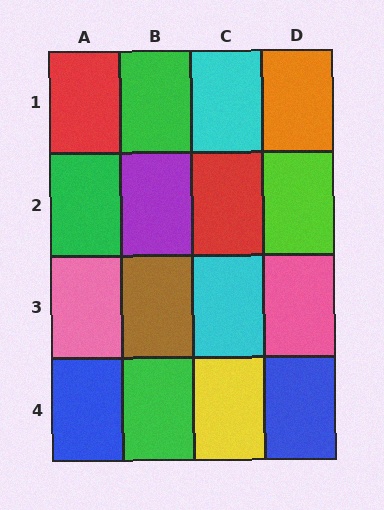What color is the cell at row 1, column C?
Cyan.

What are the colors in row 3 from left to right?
Pink, brown, cyan, pink.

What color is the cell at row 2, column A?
Green.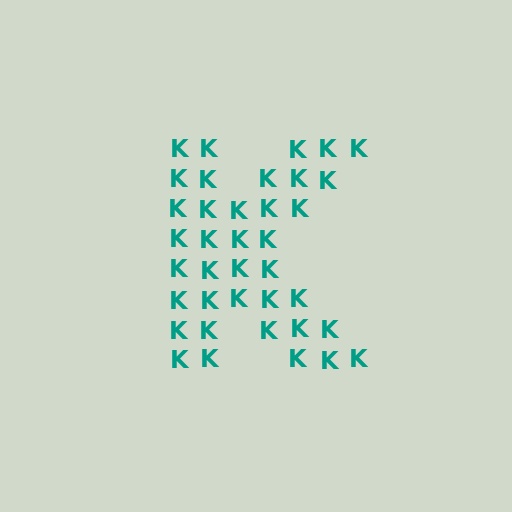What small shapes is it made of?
It is made of small letter K's.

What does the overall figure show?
The overall figure shows the letter K.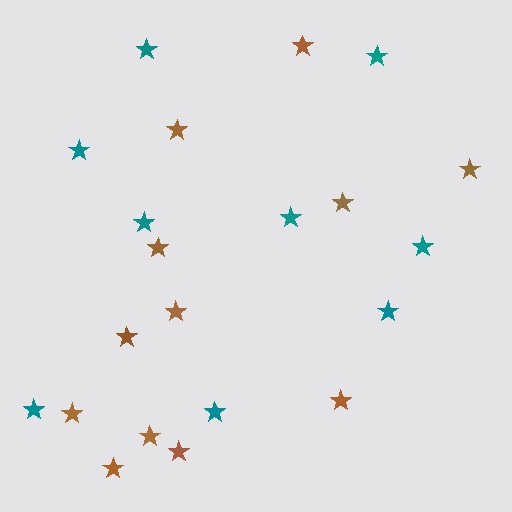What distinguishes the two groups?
There are 2 groups: one group of teal stars (9) and one group of brown stars (12).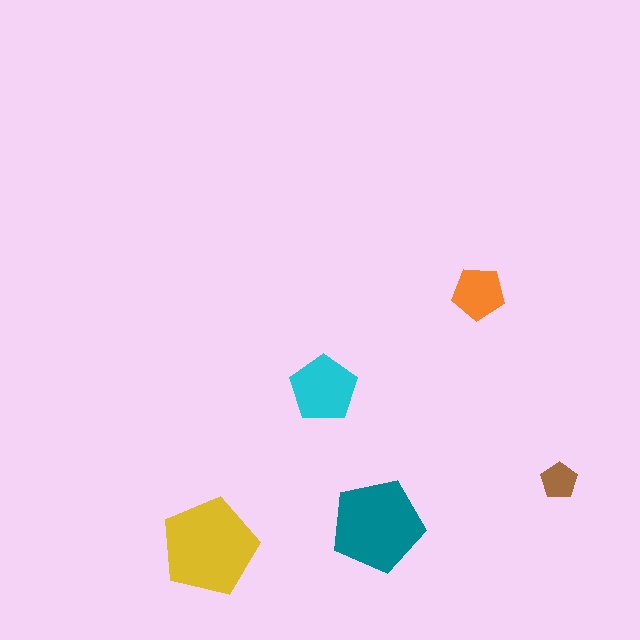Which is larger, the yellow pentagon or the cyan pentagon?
The yellow one.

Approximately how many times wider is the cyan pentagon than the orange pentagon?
About 1.5 times wider.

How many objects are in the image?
There are 5 objects in the image.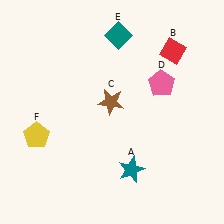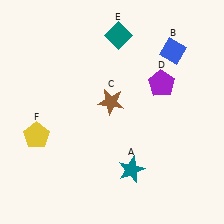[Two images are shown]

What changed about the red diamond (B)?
In Image 1, B is red. In Image 2, it changed to blue.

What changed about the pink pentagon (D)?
In Image 1, D is pink. In Image 2, it changed to purple.